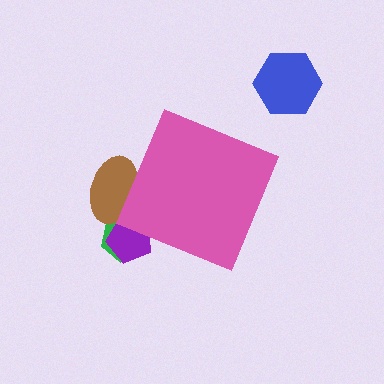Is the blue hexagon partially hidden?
No, the blue hexagon is fully visible.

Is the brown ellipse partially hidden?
Yes, the brown ellipse is partially hidden behind the pink diamond.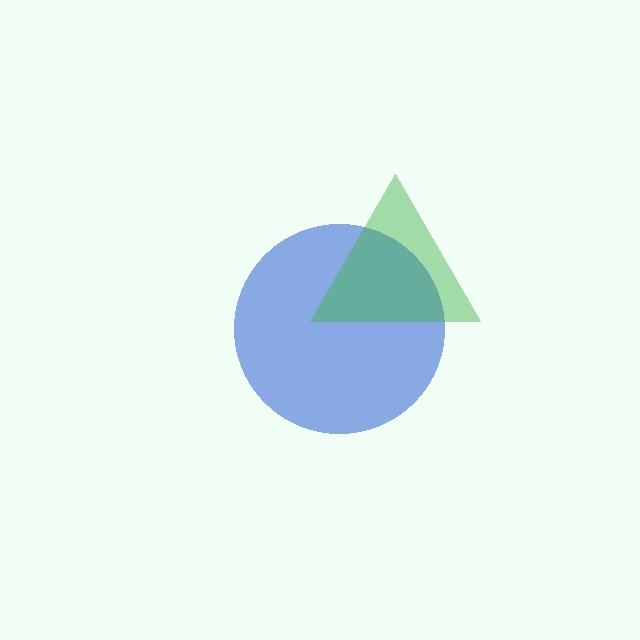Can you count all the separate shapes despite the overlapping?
Yes, there are 2 separate shapes.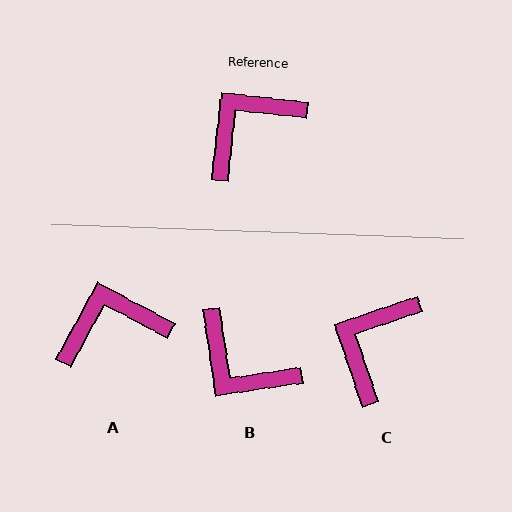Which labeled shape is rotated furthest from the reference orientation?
B, about 105 degrees away.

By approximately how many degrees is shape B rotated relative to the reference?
Approximately 105 degrees counter-clockwise.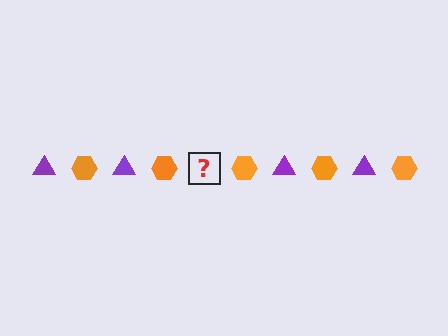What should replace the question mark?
The question mark should be replaced with a purple triangle.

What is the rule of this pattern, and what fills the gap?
The rule is that the pattern alternates between purple triangle and orange hexagon. The gap should be filled with a purple triangle.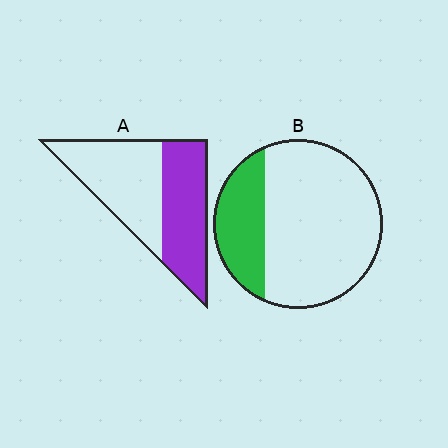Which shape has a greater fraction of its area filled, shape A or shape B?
Shape A.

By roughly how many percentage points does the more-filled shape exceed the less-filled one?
By roughly 20 percentage points (A over B).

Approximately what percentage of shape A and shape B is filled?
A is approximately 45% and B is approximately 25%.